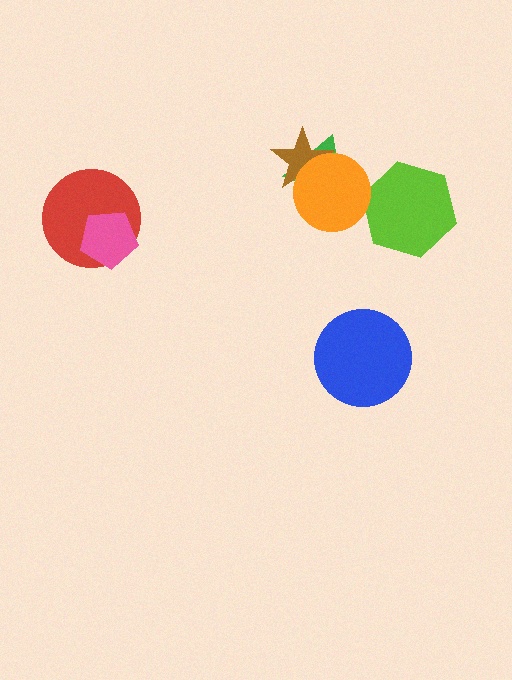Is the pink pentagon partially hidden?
No, no other shape covers it.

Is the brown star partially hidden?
Yes, it is partially covered by another shape.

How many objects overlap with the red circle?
1 object overlaps with the red circle.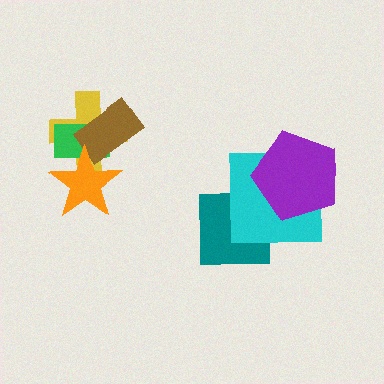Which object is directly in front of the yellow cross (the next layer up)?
The green rectangle is directly in front of the yellow cross.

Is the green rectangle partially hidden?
Yes, it is partially covered by another shape.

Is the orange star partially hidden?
No, no other shape covers it.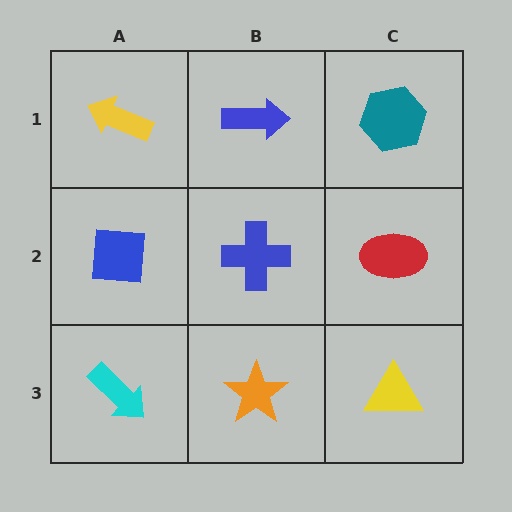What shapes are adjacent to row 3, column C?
A red ellipse (row 2, column C), an orange star (row 3, column B).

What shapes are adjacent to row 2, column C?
A teal hexagon (row 1, column C), a yellow triangle (row 3, column C), a blue cross (row 2, column B).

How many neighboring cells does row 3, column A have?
2.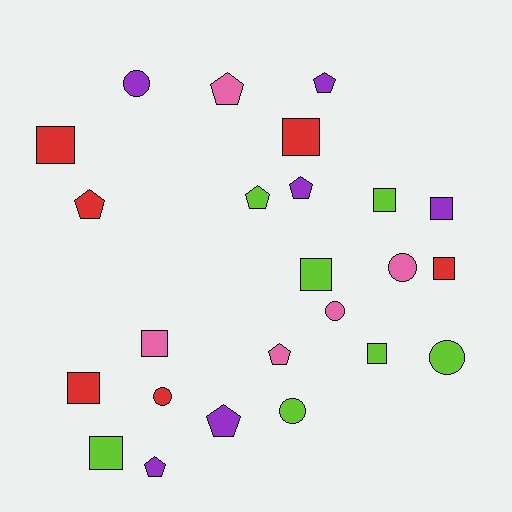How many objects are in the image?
There are 24 objects.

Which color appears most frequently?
Lime, with 7 objects.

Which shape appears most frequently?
Square, with 10 objects.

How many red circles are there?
There is 1 red circle.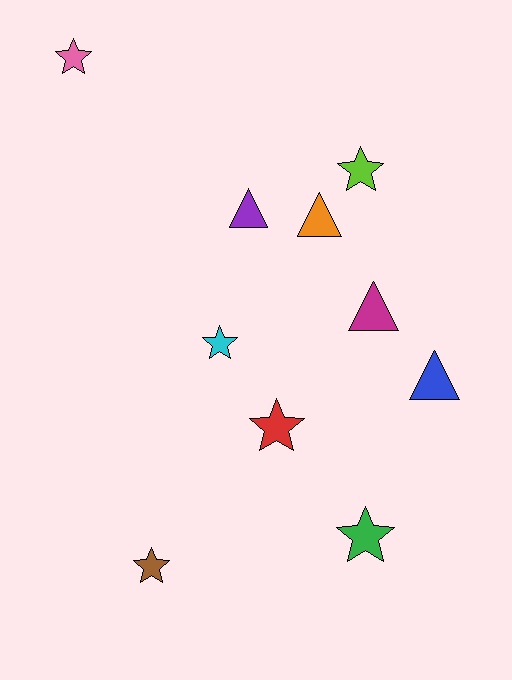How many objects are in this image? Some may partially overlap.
There are 10 objects.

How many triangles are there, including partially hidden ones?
There are 4 triangles.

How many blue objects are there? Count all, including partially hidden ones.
There is 1 blue object.